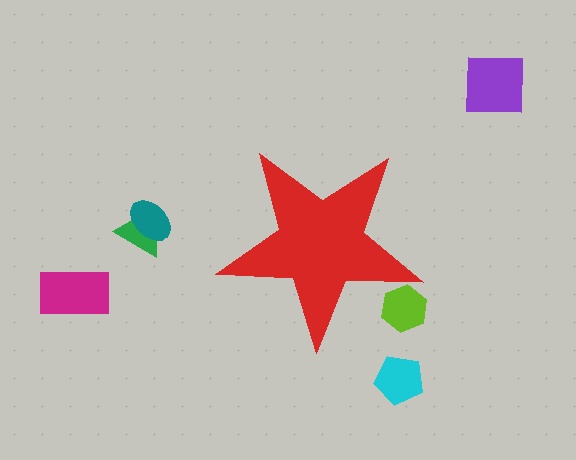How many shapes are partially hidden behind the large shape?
1 shape is partially hidden.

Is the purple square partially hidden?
No, the purple square is fully visible.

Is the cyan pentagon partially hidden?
No, the cyan pentagon is fully visible.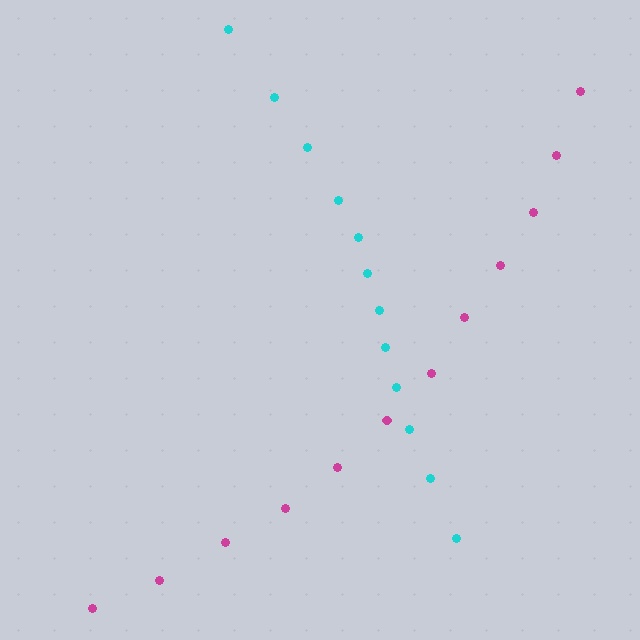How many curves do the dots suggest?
There are 2 distinct paths.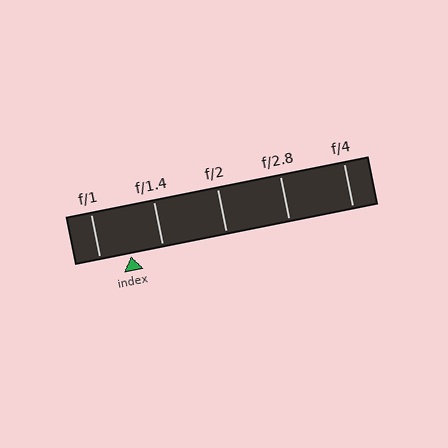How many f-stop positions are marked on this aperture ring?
There are 5 f-stop positions marked.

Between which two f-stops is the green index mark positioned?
The index mark is between f/1 and f/1.4.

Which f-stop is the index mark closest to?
The index mark is closest to f/1.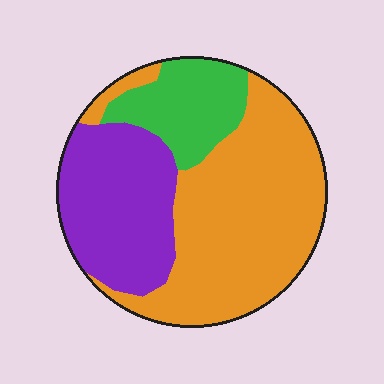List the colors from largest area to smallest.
From largest to smallest: orange, purple, green.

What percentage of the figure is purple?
Purple takes up between a quarter and a half of the figure.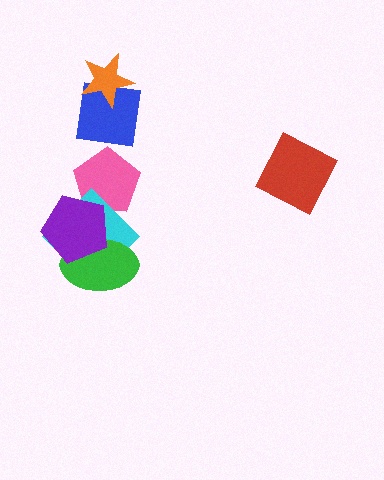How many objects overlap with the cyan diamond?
3 objects overlap with the cyan diamond.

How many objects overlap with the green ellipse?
2 objects overlap with the green ellipse.